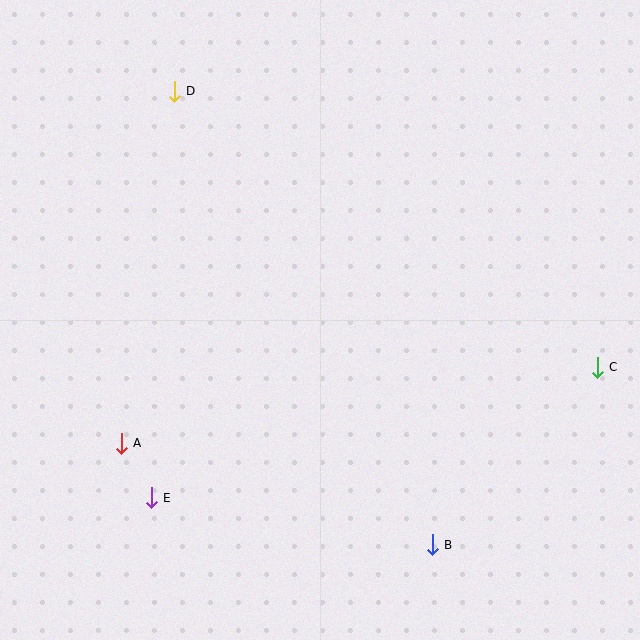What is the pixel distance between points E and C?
The distance between E and C is 465 pixels.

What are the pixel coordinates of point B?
Point B is at (432, 545).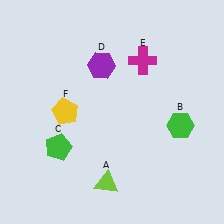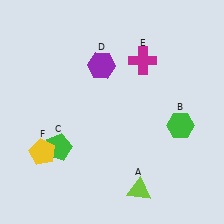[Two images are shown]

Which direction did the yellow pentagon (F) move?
The yellow pentagon (F) moved down.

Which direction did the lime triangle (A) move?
The lime triangle (A) moved right.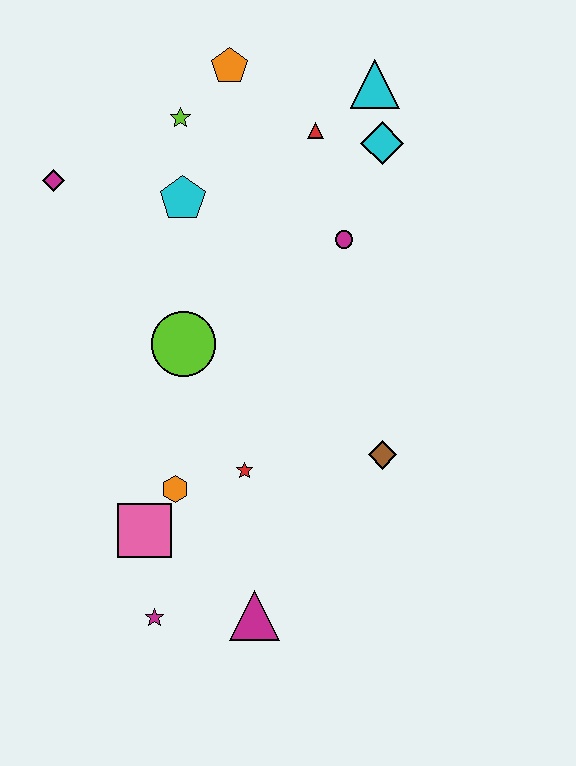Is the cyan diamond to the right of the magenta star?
Yes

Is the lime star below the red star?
No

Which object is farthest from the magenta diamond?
The magenta triangle is farthest from the magenta diamond.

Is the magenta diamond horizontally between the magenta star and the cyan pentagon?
No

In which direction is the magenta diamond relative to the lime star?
The magenta diamond is to the left of the lime star.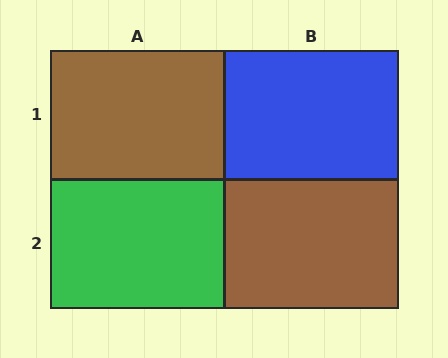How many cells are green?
1 cell is green.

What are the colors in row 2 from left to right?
Green, brown.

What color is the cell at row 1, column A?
Brown.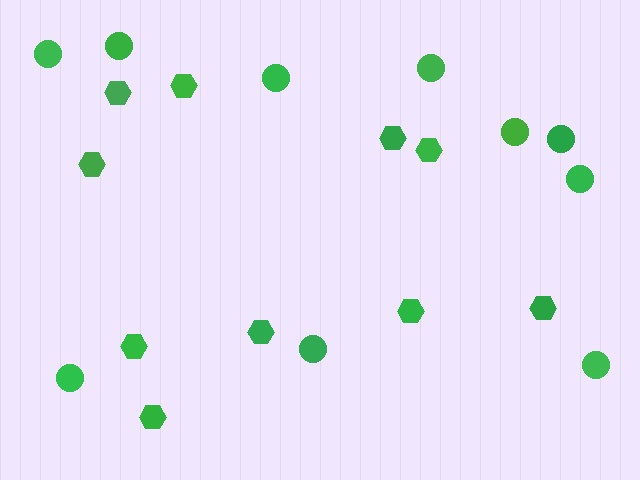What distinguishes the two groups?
There are 2 groups: one group of circles (10) and one group of hexagons (10).